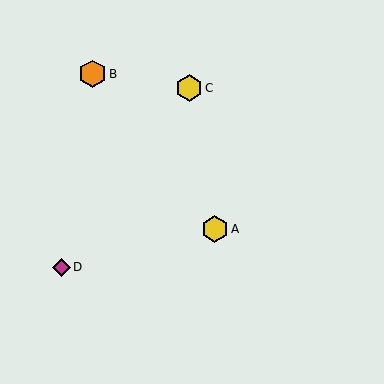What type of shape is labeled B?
Shape B is an orange hexagon.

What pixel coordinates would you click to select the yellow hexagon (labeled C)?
Click at (189, 88) to select the yellow hexagon C.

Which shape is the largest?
The orange hexagon (labeled B) is the largest.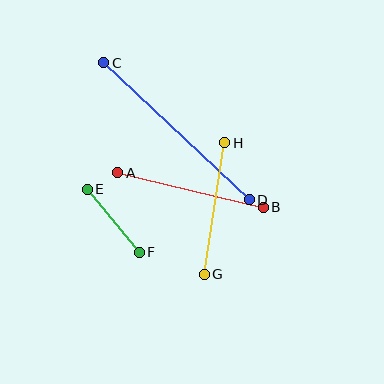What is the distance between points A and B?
The distance is approximately 150 pixels.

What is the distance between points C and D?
The distance is approximately 200 pixels.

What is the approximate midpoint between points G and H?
The midpoint is at approximately (215, 209) pixels.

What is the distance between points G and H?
The distance is approximately 133 pixels.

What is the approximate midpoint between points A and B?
The midpoint is at approximately (191, 190) pixels.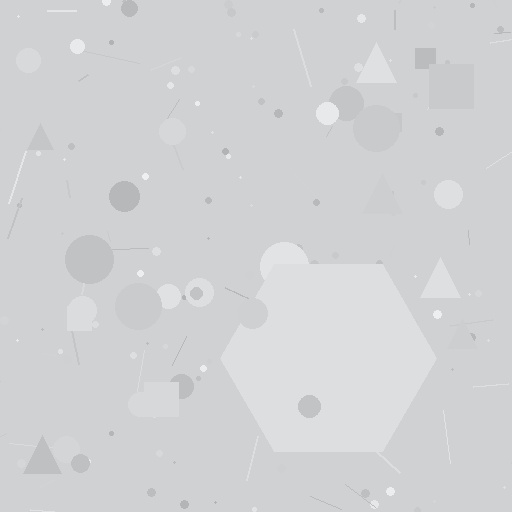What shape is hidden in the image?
A hexagon is hidden in the image.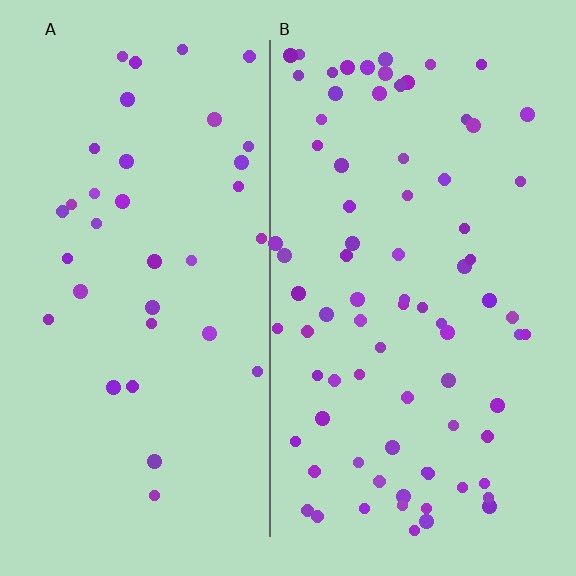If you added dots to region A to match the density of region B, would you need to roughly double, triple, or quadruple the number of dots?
Approximately double.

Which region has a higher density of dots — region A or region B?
B (the right).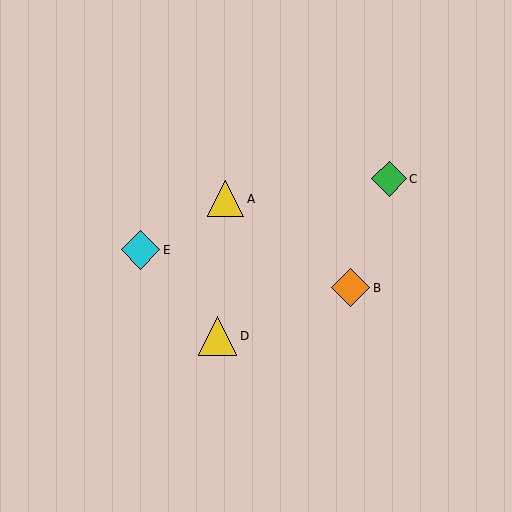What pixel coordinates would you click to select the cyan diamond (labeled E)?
Click at (141, 250) to select the cyan diamond E.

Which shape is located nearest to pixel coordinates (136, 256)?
The cyan diamond (labeled E) at (141, 250) is nearest to that location.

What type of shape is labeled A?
Shape A is a yellow triangle.